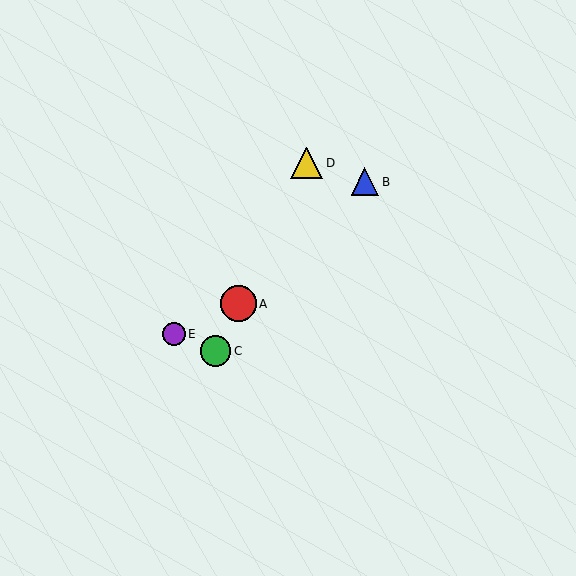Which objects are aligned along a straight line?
Objects A, C, D are aligned along a straight line.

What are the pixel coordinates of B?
Object B is at (365, 182).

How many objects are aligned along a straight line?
3 objects (A, C, D) are aligned along a straight line.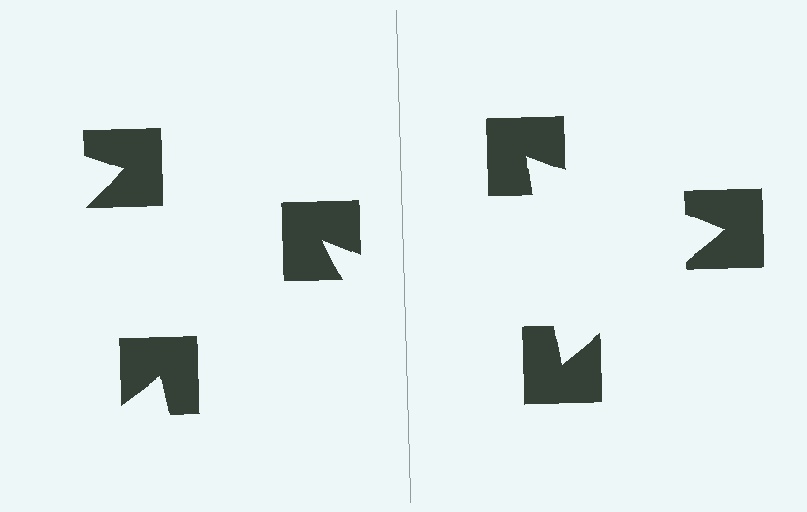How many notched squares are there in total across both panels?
6 — 3 on each side.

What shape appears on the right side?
An illusory triangle.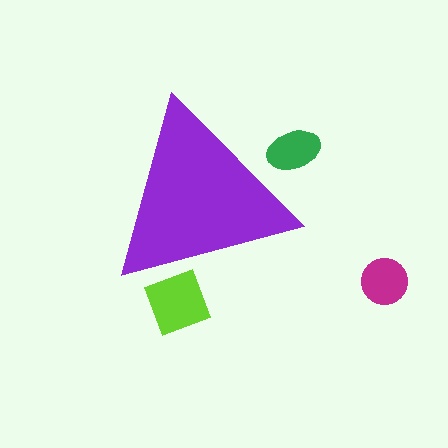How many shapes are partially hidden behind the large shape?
2 shapes are partially hidden.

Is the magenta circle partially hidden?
No, the magenta circle is fully visible.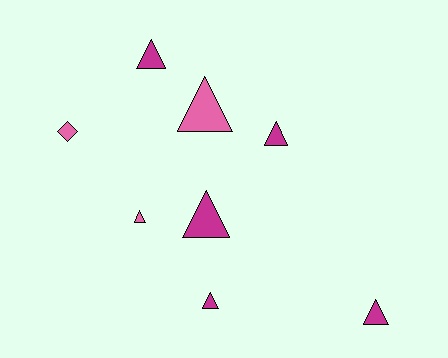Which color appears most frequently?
Magenta, with 5 objects.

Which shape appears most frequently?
Triangle, with 7 objects.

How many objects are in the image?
There are 8 objects.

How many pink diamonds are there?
There is 1 pink diamond.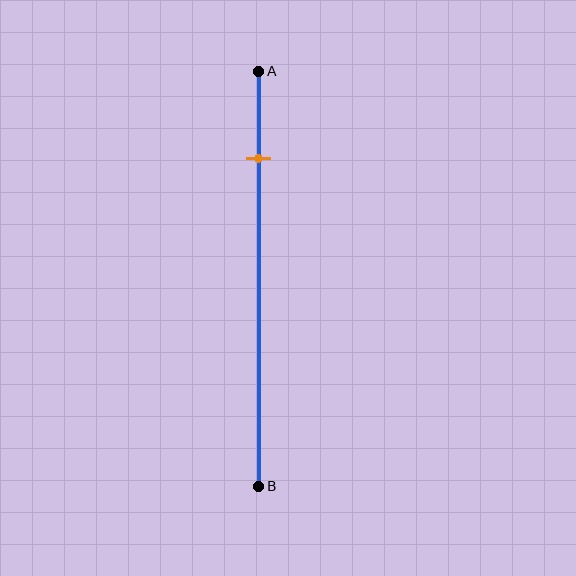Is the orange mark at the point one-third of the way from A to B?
No, the mark is at about 20% from A, not at the 33% one-third point.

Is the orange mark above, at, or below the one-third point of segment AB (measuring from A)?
The orange mark is above the one-third point of segment AB.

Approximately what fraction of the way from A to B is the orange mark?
The orange mark is approximately 20% of the way from A to B.